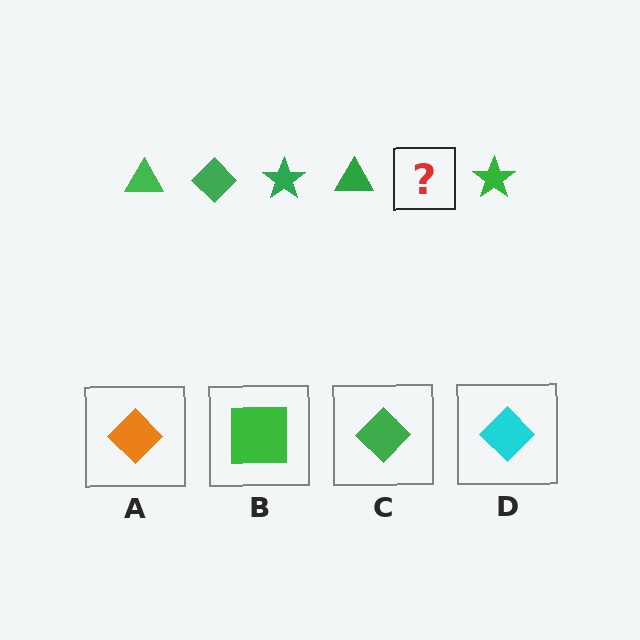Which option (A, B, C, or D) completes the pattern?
C.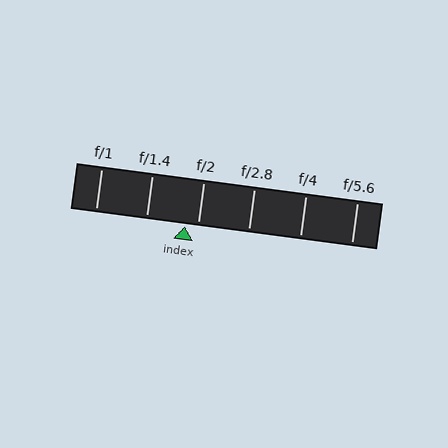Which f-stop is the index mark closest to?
The index mark is closest to f/2.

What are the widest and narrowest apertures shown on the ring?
The widest aperture shown is f/1 and the narrowest is f/5.6.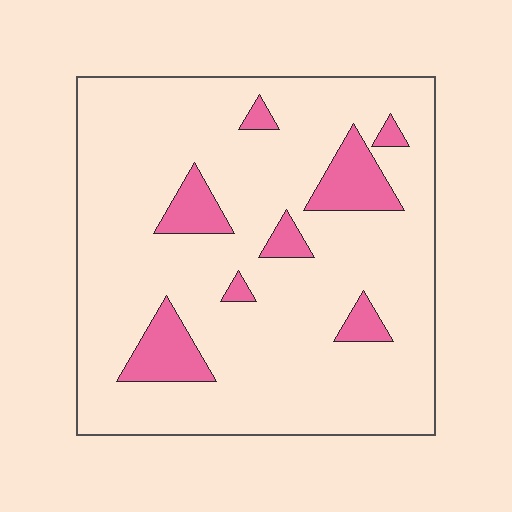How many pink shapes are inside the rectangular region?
8.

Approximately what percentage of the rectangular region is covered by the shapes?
Approximately 15%.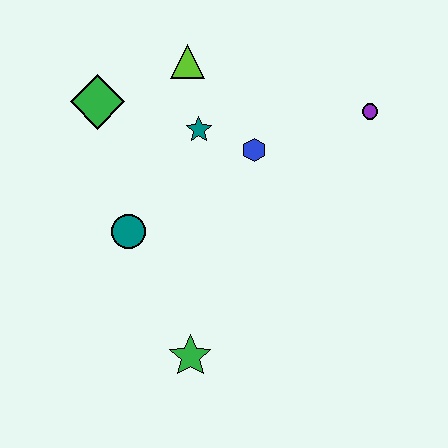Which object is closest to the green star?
The teal circle is closest to the green star.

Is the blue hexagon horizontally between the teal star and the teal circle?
No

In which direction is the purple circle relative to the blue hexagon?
The purple circle is to the right of the blue hexagon.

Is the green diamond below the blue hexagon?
No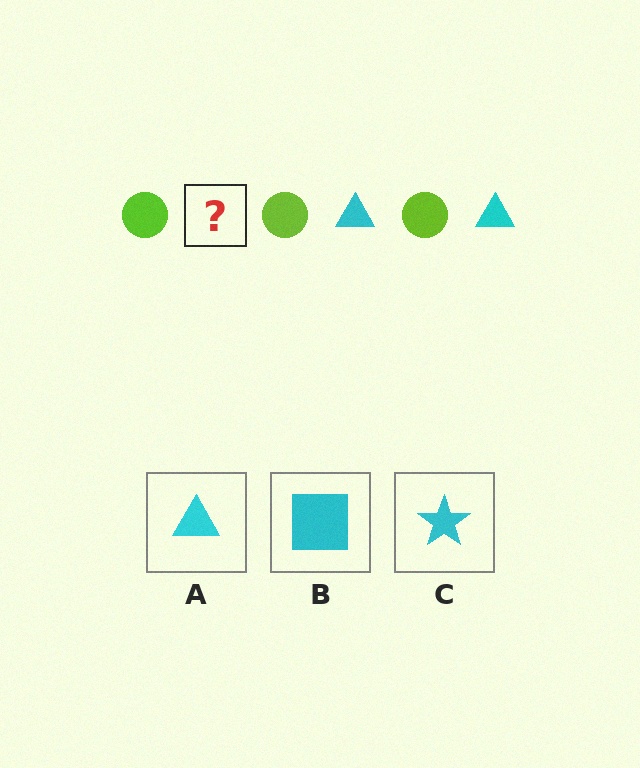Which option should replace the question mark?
Option A.